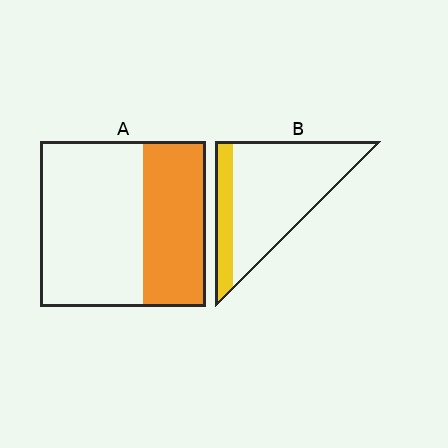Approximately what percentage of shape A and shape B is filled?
A is approximately 40% and B is approximately 20%.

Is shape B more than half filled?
No.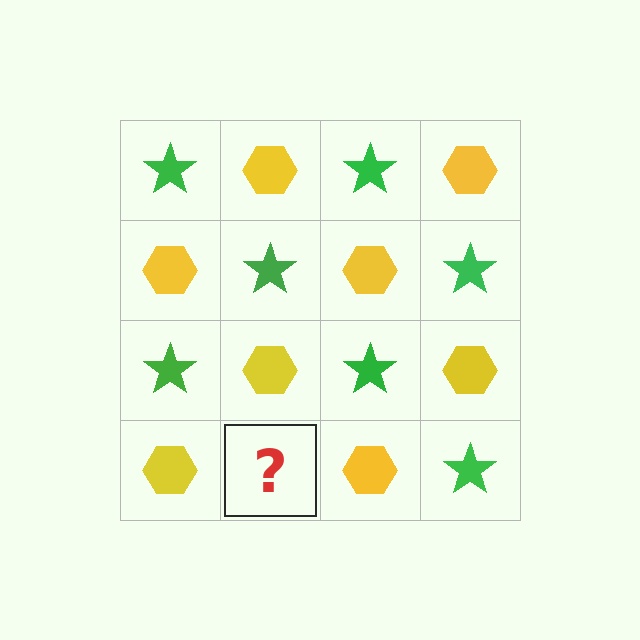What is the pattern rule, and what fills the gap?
The rule is that it alternates green star and yellow hexagon in a checkerboard pattern. The gap should be filled with a green star.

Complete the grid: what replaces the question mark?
The question mark should be replaced with a green star.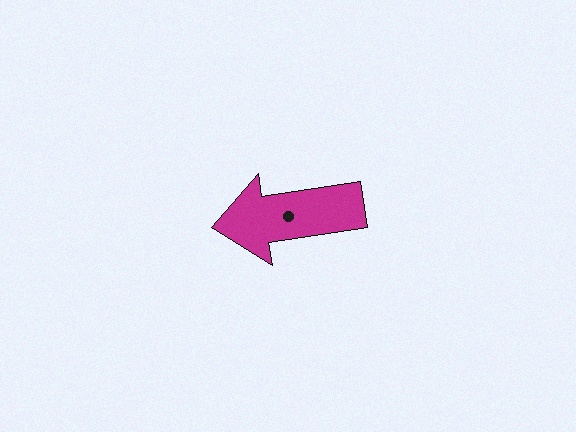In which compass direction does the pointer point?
West.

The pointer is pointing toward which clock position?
Roughly 9 o'clock.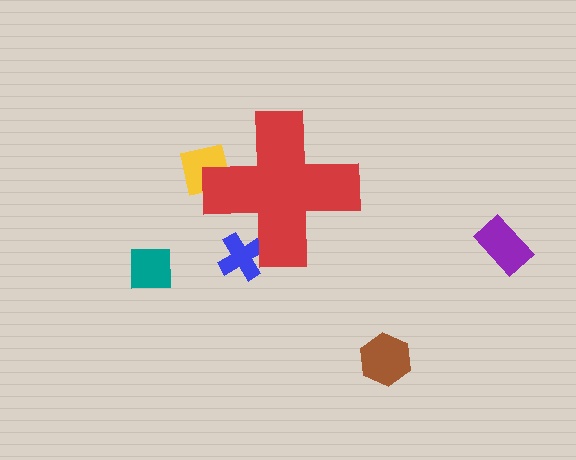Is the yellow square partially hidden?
Yes, the yellow square is partially hidden behind the red cross.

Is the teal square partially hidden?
No, the teal square is fully visible.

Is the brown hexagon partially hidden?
No, the brown hexagon is fully visible.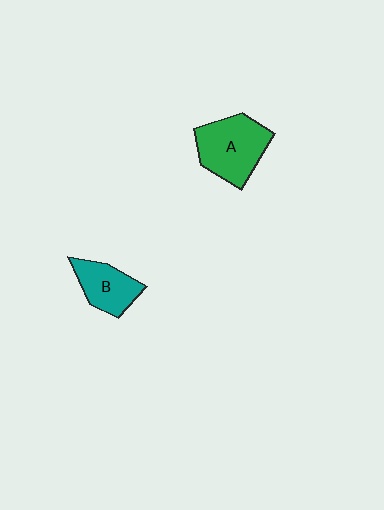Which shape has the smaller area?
Shape B (teal).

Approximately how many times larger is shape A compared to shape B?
Approximately 1.5 times.